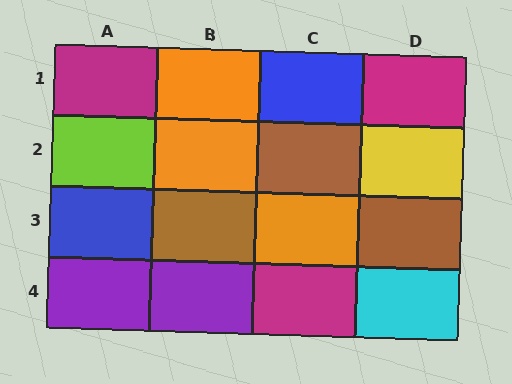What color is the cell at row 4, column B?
Purple.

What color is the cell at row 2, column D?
Yellow.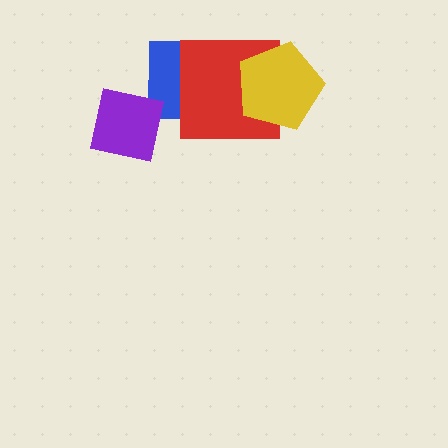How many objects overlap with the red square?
2 objects overlap with the red square.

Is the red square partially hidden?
Yes, it is partially covered by another shape.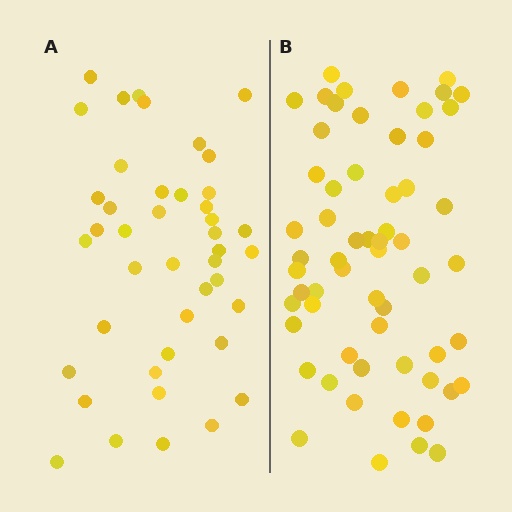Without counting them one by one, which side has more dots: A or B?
Region B (the right region) has more dots.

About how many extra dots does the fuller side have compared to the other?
Region B has approximately 15 more dots than region A.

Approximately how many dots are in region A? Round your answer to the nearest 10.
About 40 dots. (The exact count is 43, which rounds to 40.)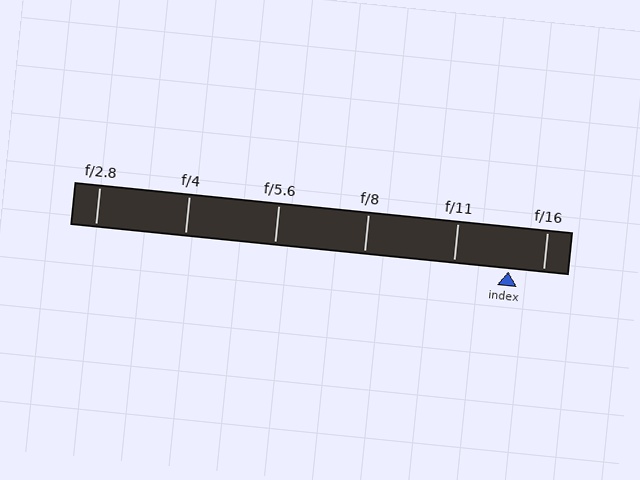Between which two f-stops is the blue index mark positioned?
The index mark is between f/11 and f/16.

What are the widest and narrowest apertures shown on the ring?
The widest aperture shown is f/2.8 and the narrowest is f/16.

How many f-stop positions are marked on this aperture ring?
There are 6 f-stop positions marked.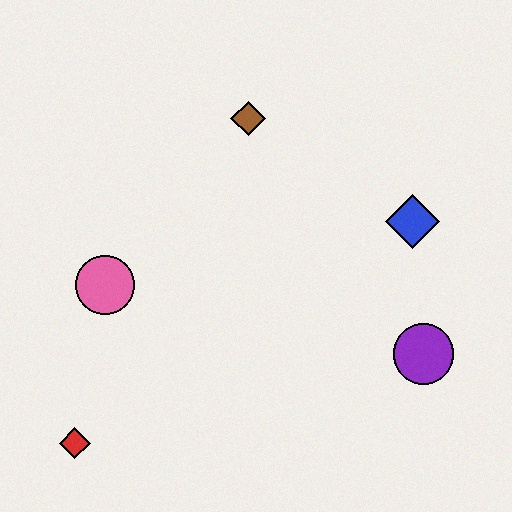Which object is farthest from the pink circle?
The purple circle is farthest from the pink circle.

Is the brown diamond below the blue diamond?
No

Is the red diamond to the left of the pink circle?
Yes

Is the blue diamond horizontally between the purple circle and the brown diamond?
Yes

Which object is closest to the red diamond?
The pink circle is closest to the red diamond.